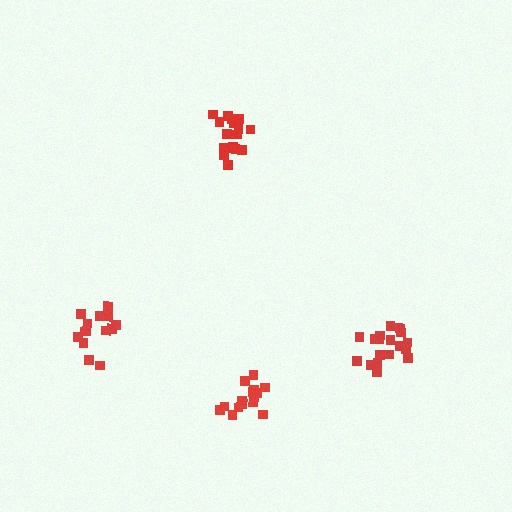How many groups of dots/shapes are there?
There are 4 groups.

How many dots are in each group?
Group 1: 18 dots, Group 2: 14 dots, Group 3: 18 dots, Group 4: 14 dots (64 total).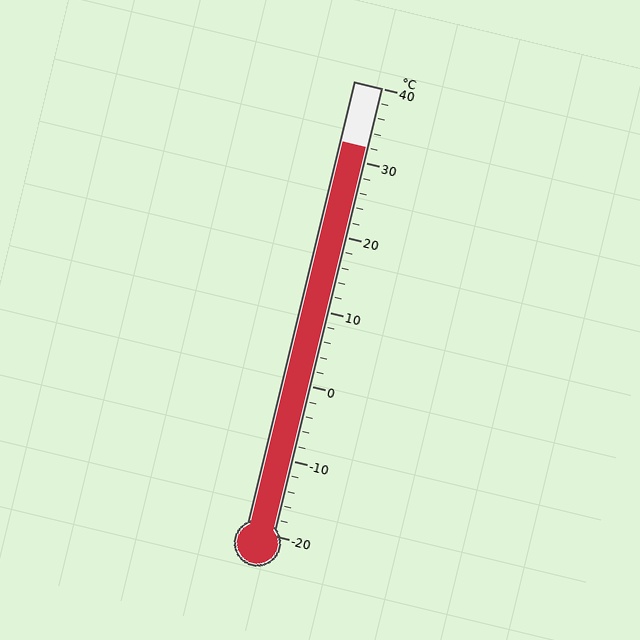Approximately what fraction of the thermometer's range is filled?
The thermometer is filled to approximately 85% of its range.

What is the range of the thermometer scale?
The thermometer scale ranges from -20°C to 40°C.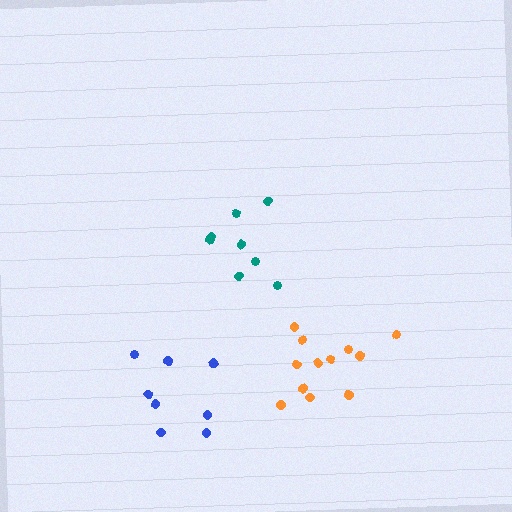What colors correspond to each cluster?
The clusters are colored: teal, orange, blue.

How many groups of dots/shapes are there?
There are 3 groups.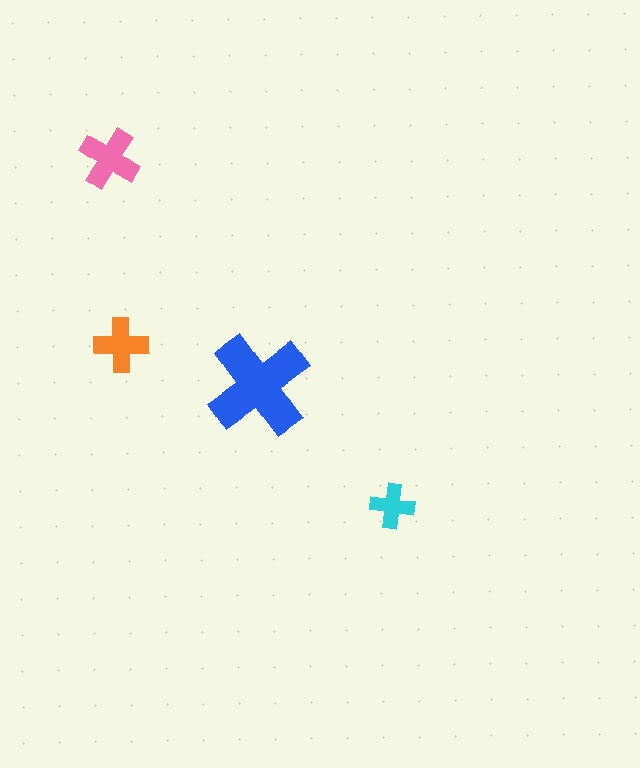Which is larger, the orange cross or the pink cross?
The pink one.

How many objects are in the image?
There are 4 objects in the image.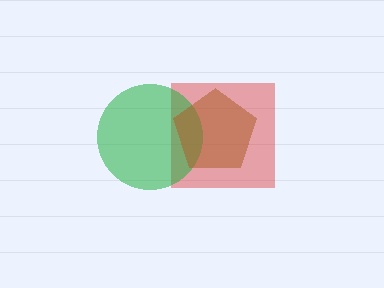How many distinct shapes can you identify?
There are 3 distinct shapes: a red square, a green circle, a brown pentagon.